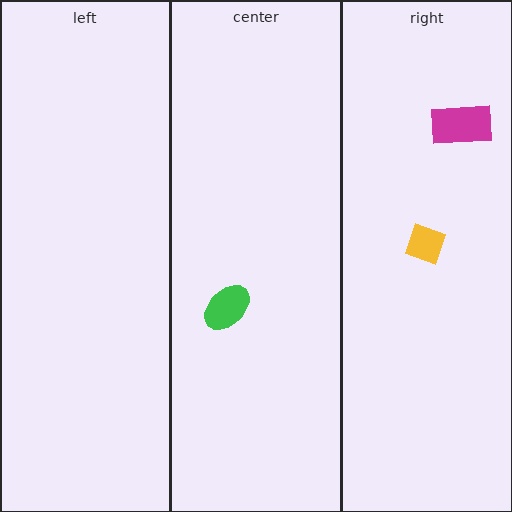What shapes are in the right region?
The yellow diamond, the magenta rectangle.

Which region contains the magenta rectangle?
The right region.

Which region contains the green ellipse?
The center region.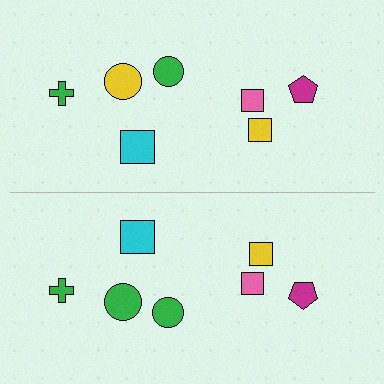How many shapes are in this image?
There are 14 shapes in this image.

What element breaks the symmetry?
The green circle on the bottom side breaks the symmetry — its mirror counterpart is yellow.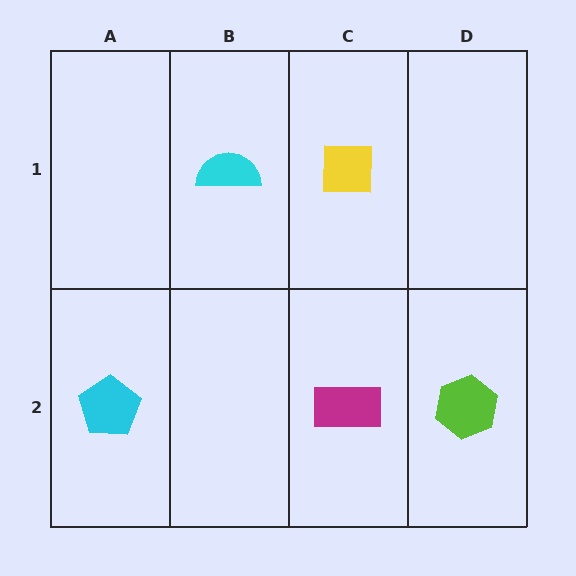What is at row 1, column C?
A yellow square.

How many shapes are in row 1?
2 shapes.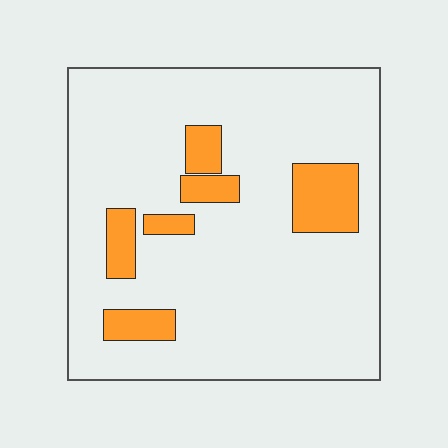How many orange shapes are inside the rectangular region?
6.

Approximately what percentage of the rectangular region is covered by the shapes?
Approximately 15%.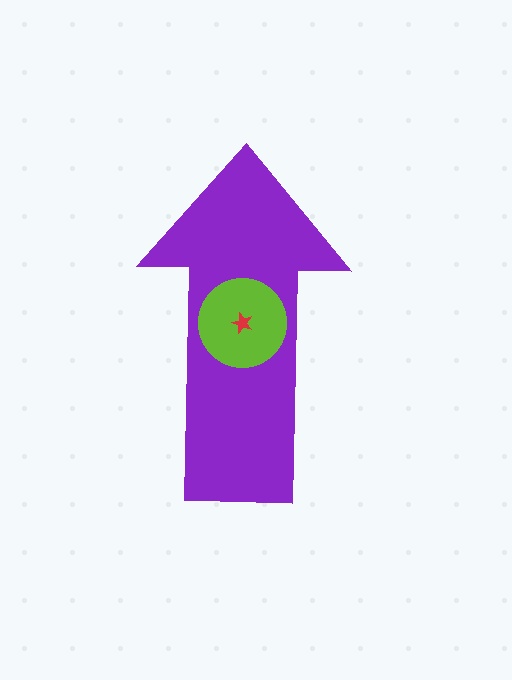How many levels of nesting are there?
3.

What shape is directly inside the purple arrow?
The lime circle.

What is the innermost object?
The red star.